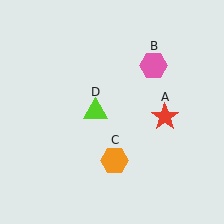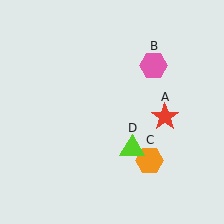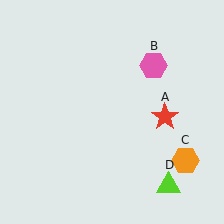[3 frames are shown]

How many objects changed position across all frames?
2 objects changed position: orange hexagon (object C), lime triangle (object D).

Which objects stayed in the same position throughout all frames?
Red star (object A) and pink hexagon (object B) remained stationary.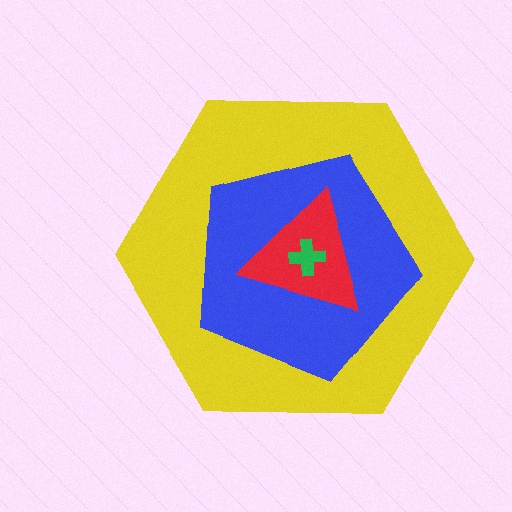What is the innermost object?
The green cross.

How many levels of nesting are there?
4.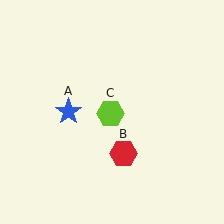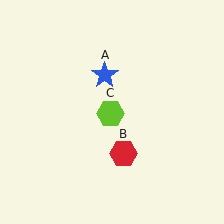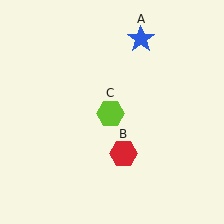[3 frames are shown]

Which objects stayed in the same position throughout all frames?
Red hexagon (object B) and lime hexagon (object C) remained stationary.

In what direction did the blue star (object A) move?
The blue star (object A) moved up and to the right.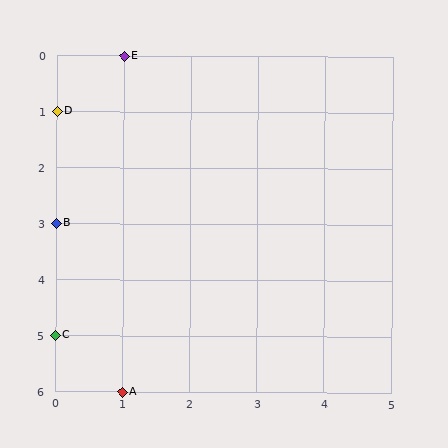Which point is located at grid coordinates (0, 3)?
Point B is at (0, 3).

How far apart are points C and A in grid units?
Points C and A are 1 column and 1 row apart (about 1.4 grid units diagonally).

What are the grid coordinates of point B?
Point B is at grid coordinates (0, 3).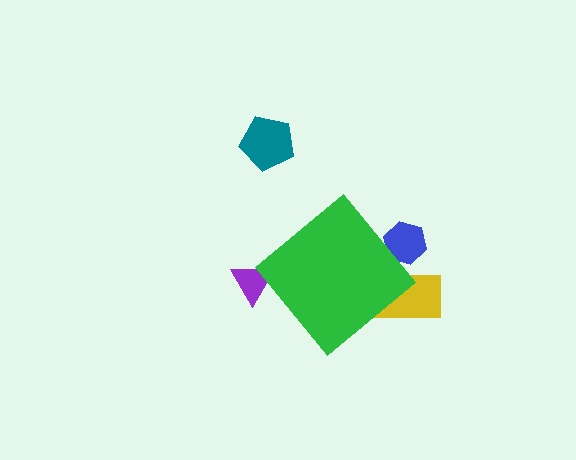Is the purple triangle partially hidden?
Yes, the purple triangle is partially hidden behind the green diamond.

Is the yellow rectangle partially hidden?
Yes, the yellow rectangle is partially hidden behind the green diamond.